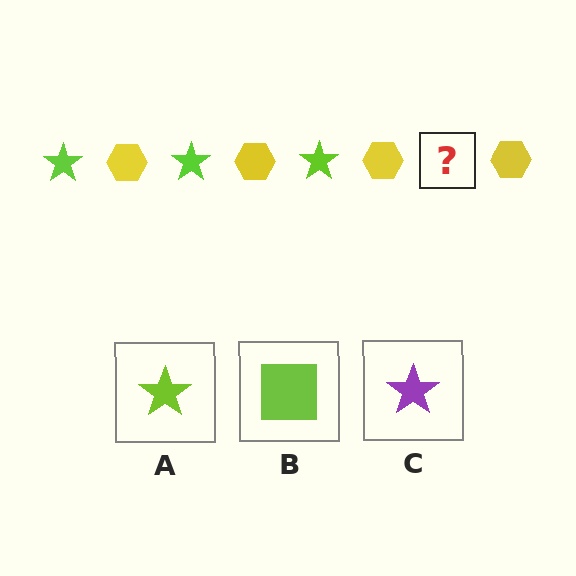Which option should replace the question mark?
Option A.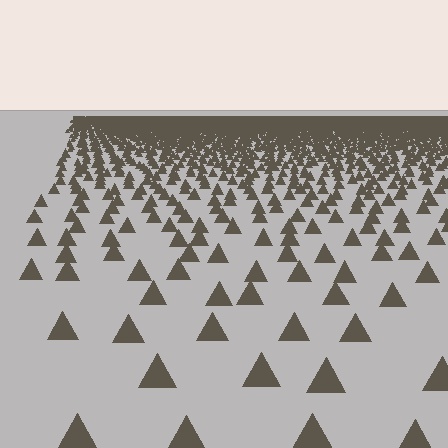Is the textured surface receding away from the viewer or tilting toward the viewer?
The surface is receding away from the viewer. Texture elements get smaller and denser toward the top.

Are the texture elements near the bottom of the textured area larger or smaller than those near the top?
Larger. Near the bottom, elements are closer to the viewer and appear at a bigger on-screen size.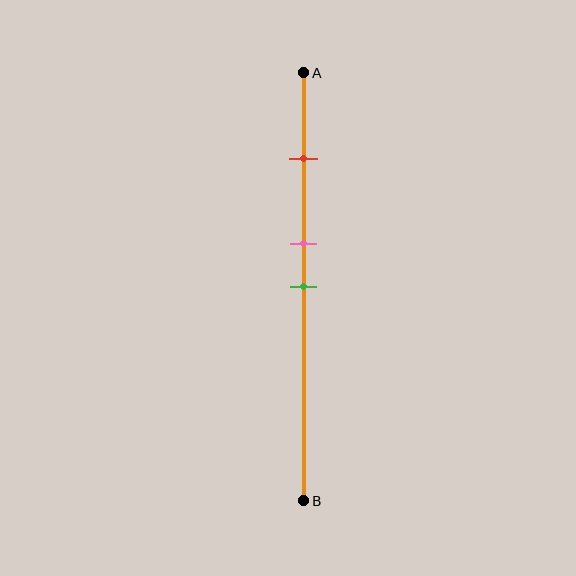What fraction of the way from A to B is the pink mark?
The pink mark is approximately 40% (0.4) of the way from A to B.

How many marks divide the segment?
There are 3 marks dividing the segment.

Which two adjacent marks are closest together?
The pink and green marks are the closest adjacent pair.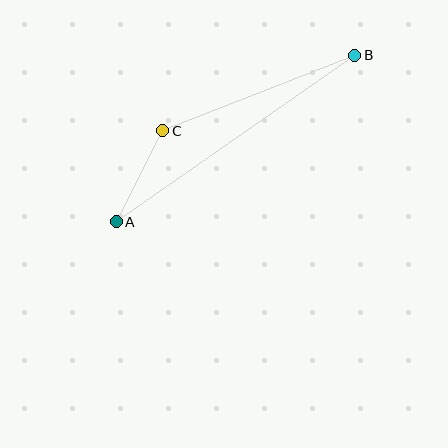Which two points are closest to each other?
Points A and C are closest to each other.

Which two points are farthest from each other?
Points A and B are farthest from each other.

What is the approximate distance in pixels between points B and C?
The distance between B and C is approximately 206 pixels.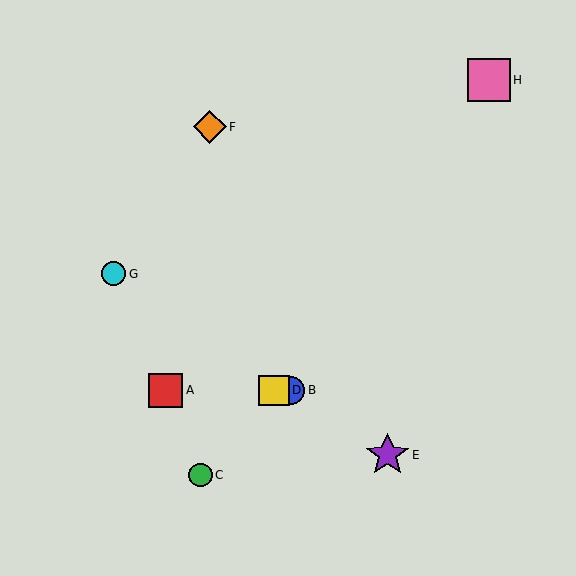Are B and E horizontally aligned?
No, B is at y≈390 and E is at y≈455.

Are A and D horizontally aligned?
Yes, both are at y≈390.